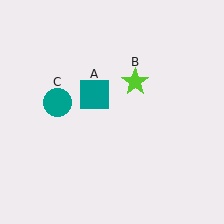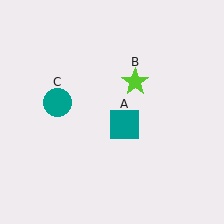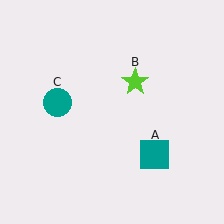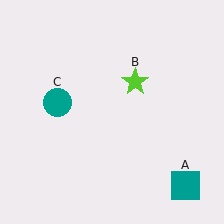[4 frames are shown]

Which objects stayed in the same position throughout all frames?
Lime star (object B) and teal circle (object C) remained stationary.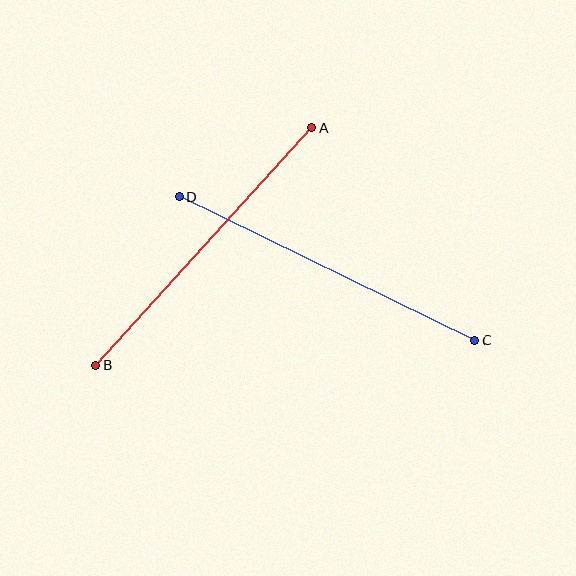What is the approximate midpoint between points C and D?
The midpoint is at approximately (327, 269) pixels.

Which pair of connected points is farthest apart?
Points C and D are farthest apart.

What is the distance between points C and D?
The distance is approximately 329 pixels.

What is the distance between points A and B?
The distance is approximately 321 pixels.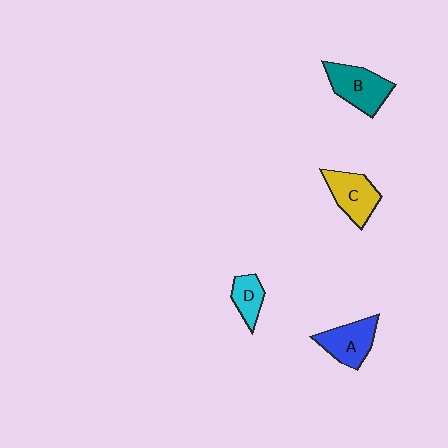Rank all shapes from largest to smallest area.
From largest to smallest: B (teal), C (yellow), A (blue), D (cyan).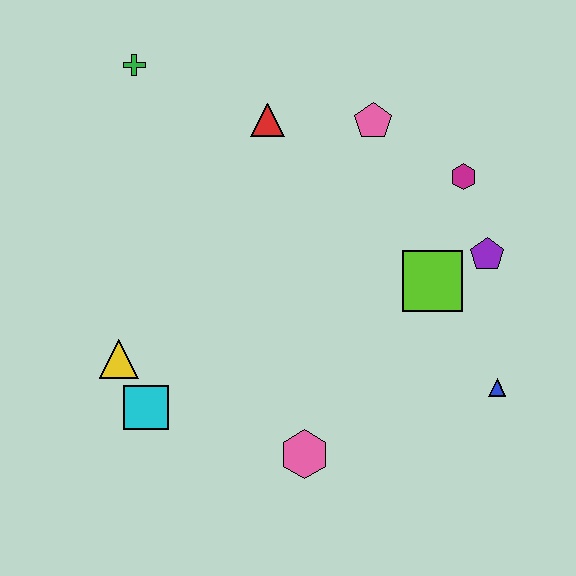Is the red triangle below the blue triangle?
No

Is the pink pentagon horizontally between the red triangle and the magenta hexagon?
Yes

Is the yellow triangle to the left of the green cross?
Yes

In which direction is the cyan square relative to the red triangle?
The cyan square is below the red triangle.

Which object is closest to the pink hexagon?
The cyan square is closest to the pink hexagon.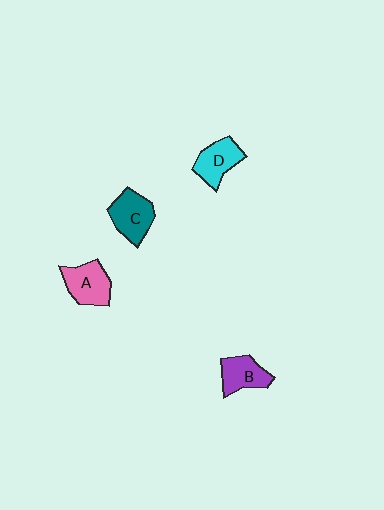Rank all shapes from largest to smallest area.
From largest to smallest: C (teal), A (pink), D (cyan), B (purple).